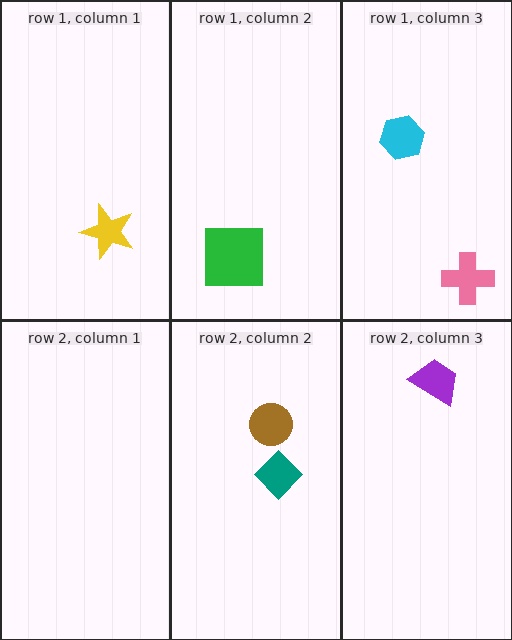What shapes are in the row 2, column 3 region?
The purple trapezoid.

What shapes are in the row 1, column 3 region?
The pink cross, the cyan hexagon.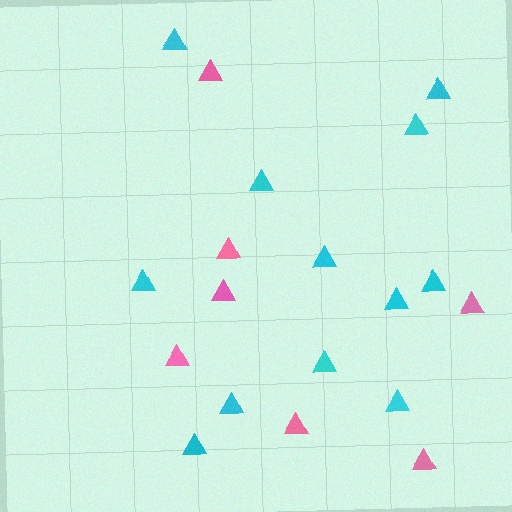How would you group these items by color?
There are 2 groups: one group of pink triangles (7) and one group of cyan triangles (12).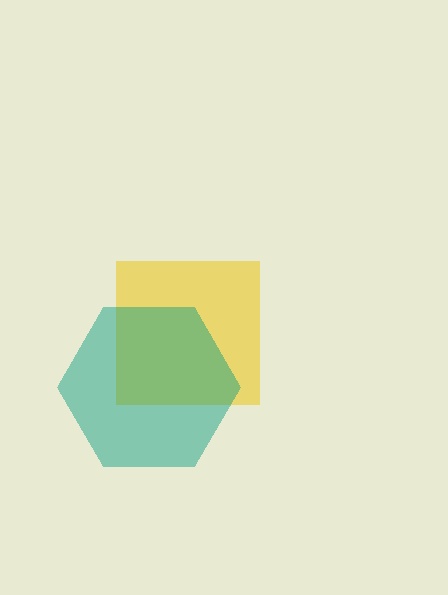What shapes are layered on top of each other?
The layered shapes are: a yellow square, a teal hexagon.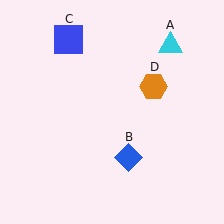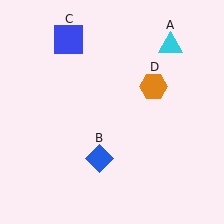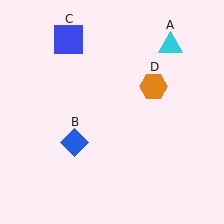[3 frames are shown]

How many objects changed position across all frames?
1 object changed position: blue diamond (object B).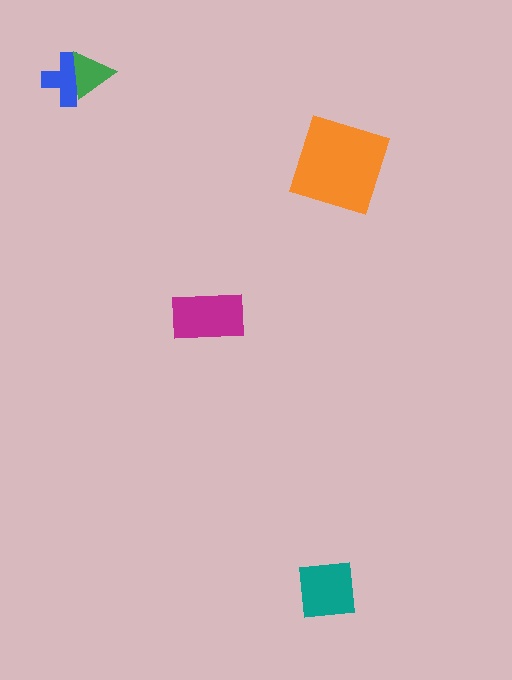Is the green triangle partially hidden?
No, no other shape covers it.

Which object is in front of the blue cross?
The green triangle is in front of the blue cross.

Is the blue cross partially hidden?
Yes, it is partially covered by another shape.